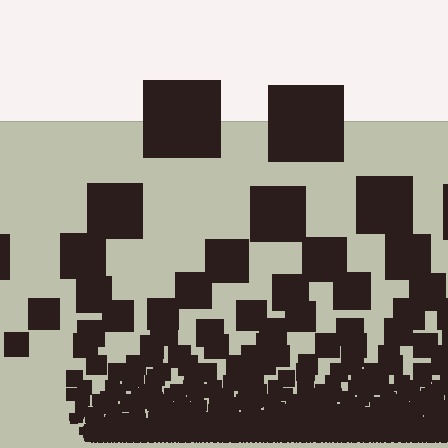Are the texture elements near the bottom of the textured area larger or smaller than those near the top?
Smaller. The gradient is inverted — elements near the bottom are smaller and denser.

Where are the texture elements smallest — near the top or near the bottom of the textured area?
Near the bottom.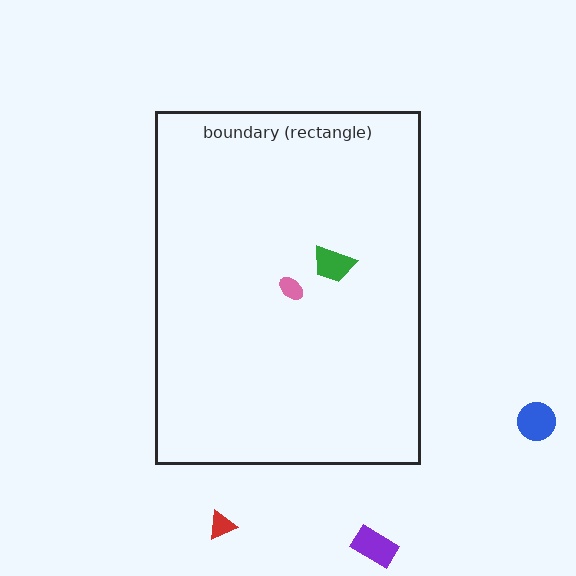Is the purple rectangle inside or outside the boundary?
Outside.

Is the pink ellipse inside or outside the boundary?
Inside.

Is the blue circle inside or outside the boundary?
Outside.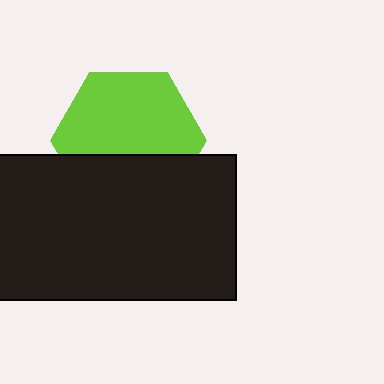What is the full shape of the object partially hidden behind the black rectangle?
The partially hidden object is a lime hexagon.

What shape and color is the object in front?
The object in front is a black rectangle.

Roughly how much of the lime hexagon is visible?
About half of it is visible (roughly 63%).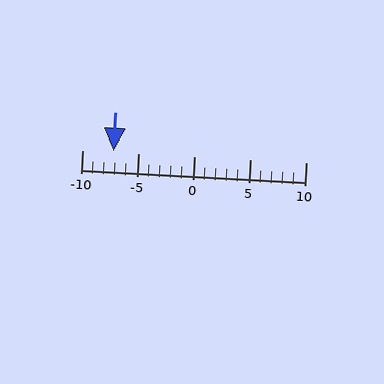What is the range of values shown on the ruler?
The ruler shows values from -10 to 10.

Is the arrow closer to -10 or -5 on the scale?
The arrow is closer to -5.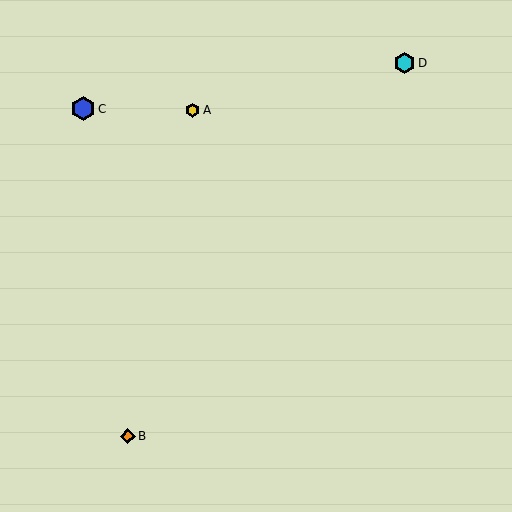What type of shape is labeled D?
Shape D is a cyan hexagon.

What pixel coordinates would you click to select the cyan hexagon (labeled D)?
Click at (404, 63) to select the cyan hexagon D.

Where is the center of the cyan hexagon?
The center of the cyan hexagon is at (404, 63).